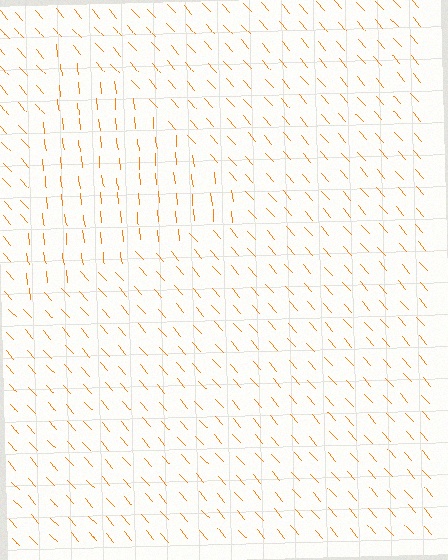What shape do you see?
I see a triangle.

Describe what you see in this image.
The image is filled with small orange line segments. A triangle region in the image has lines oriented differently from the surrounding lines, creating a visible texture boundary.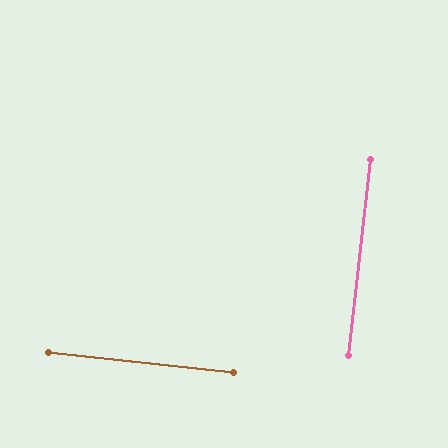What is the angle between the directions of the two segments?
Approximately 90 degrees.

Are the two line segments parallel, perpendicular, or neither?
Perpendicular — they meet at approximately 90°.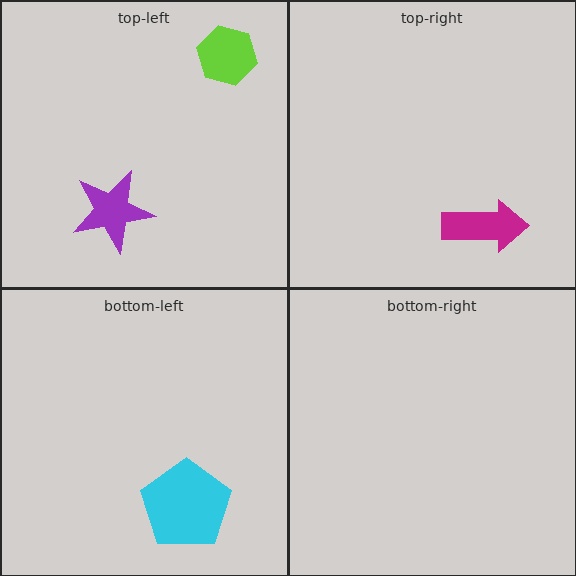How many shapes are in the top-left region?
2.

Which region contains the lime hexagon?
The top-left region.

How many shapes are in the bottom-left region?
1.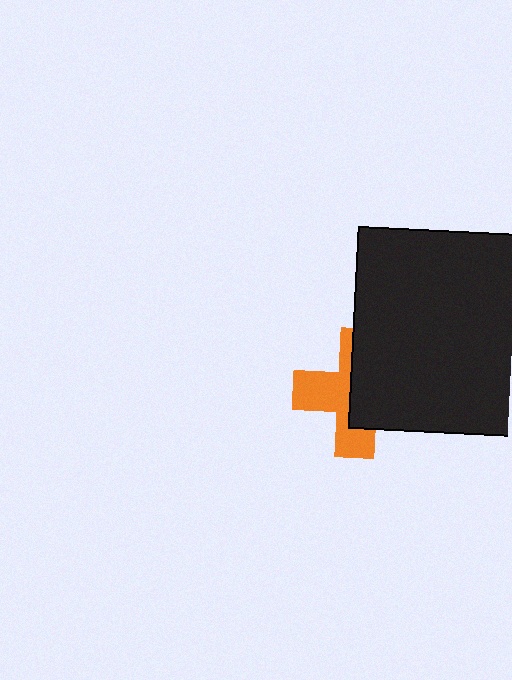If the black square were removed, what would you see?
You would see the complete orange cross.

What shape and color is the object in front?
The object in front is a black square.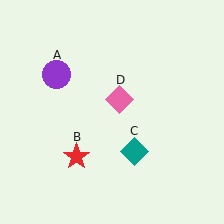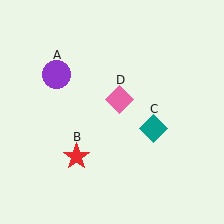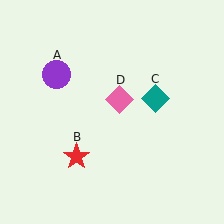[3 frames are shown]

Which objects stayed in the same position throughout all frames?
Purple circle (object A) and red star (object B) and pink diamond (object D) remained stationary.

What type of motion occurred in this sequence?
The teal diamond (object C) rotated counterclockwise around the center of the scene.